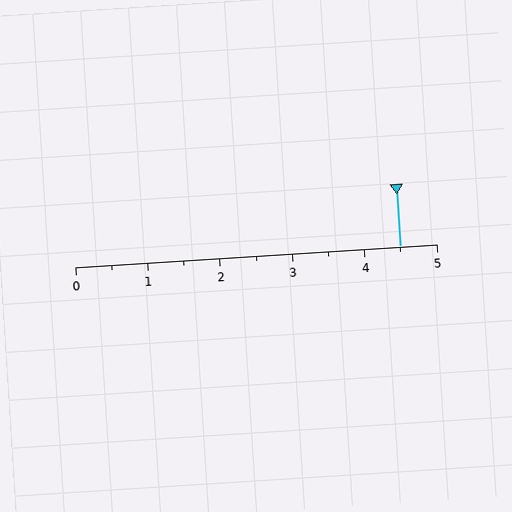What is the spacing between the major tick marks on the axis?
The major ticks are spaced 1 apart.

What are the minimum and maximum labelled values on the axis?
The axis runs from 0 to 5.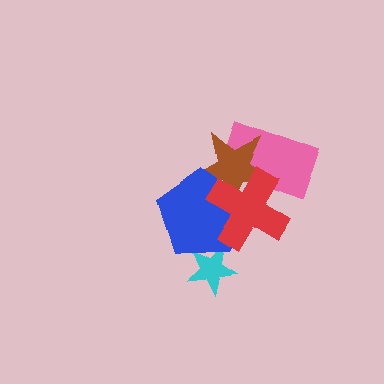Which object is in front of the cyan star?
The blue pentagon is in front of the cyan star.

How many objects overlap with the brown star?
3 objects overlap with the brown star.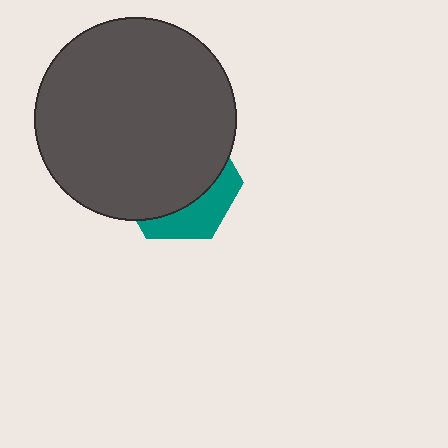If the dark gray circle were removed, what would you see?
You would see the complete teal hexagon.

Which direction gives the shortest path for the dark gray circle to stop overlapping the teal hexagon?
Moving up gives the shortest separation.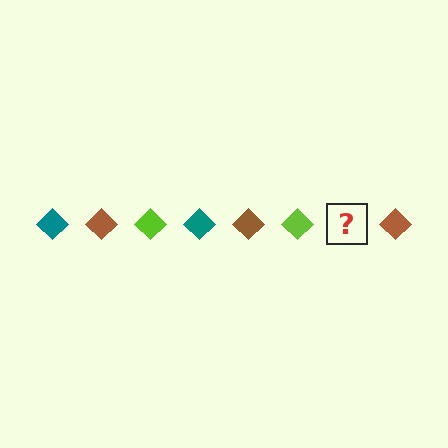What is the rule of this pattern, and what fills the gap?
The rule is that the pattern cycles through teal, brown, lime diamonds. The gap should be filled with a teal diamond.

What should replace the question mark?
The question mark should be replaced with a teal diamond.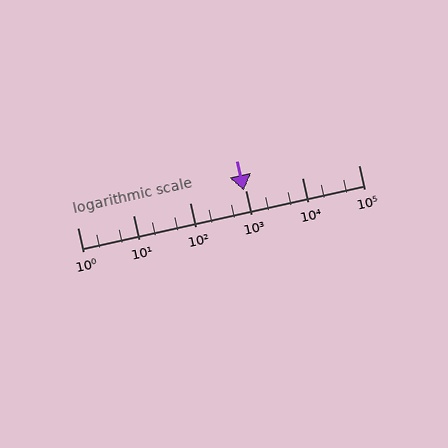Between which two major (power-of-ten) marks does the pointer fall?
The pointer is between 100 and 1000.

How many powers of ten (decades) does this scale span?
The scale spans 5 decades, from 1 to 100000.